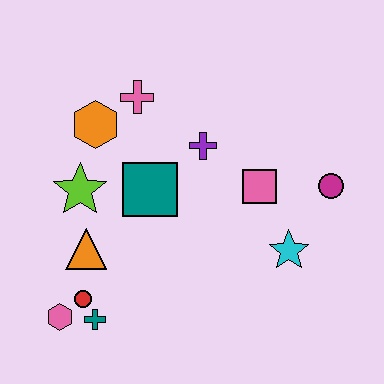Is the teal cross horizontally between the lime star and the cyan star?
Yes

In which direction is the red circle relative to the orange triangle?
The red circle is below the orange triangle.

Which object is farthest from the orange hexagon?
The magenta circle is farthest from the orange hexagon.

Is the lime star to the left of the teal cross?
Yes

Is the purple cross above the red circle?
Yes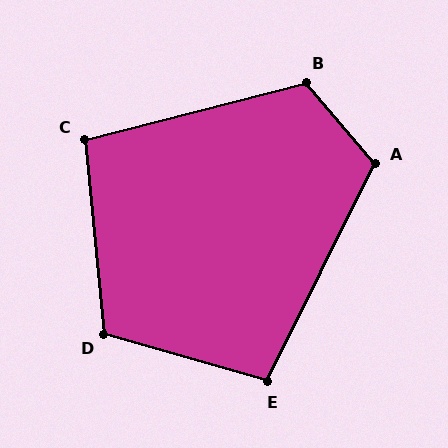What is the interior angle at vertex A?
Approximately 113 degrees (obtuse).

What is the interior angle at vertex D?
Approximately 112 degrees (obtuse).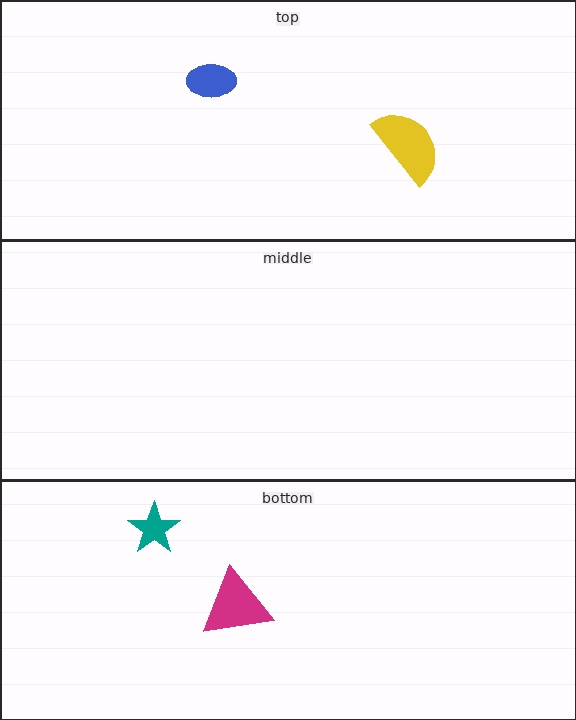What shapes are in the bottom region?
The teal star, the magenta triangle.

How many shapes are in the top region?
2.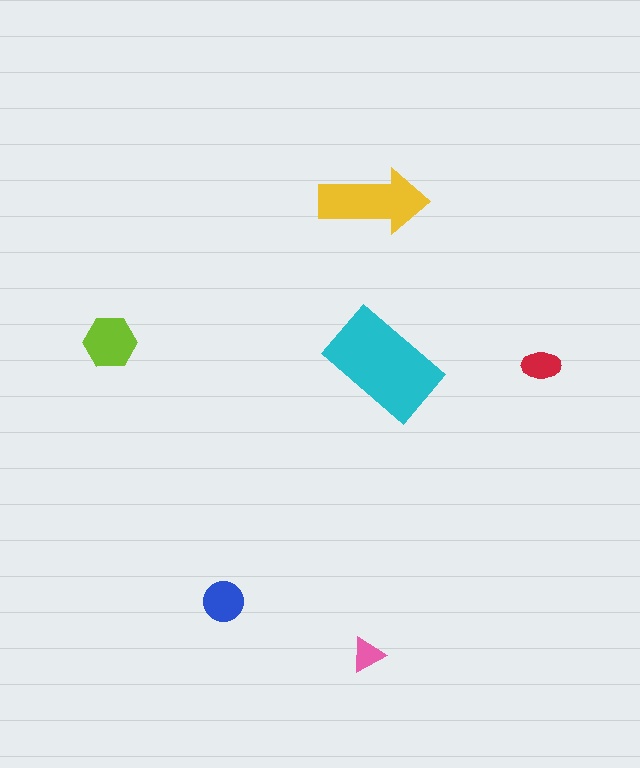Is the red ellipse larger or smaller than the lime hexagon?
Smaller.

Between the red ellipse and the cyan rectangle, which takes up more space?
The cyan rectangle.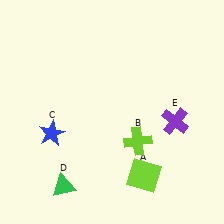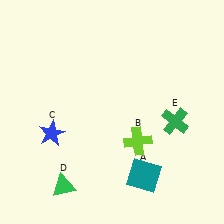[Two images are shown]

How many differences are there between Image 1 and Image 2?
There are 2 differences between the two images.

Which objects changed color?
A changed from lime to teal. E changed from purple to green.